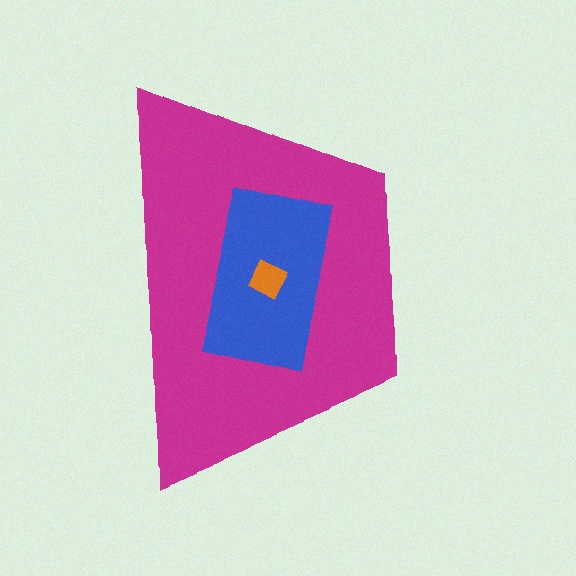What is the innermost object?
The orange diamond.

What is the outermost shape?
The magenta trapezoid.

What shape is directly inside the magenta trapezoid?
The blue rectangle.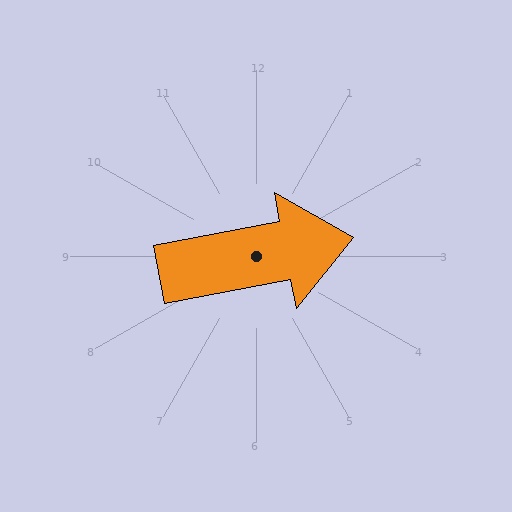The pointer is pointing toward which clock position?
Roughly 3 o'clock.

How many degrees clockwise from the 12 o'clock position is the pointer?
Approximately 79 degrees.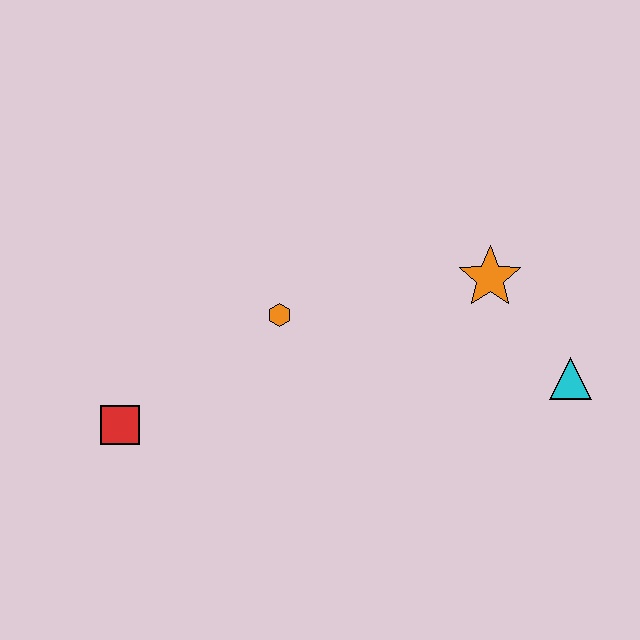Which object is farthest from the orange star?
The red square is farthest from the orange star.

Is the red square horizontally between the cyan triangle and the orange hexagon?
No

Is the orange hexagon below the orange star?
Yes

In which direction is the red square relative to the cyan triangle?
The red square is to the left of the cyan triangle.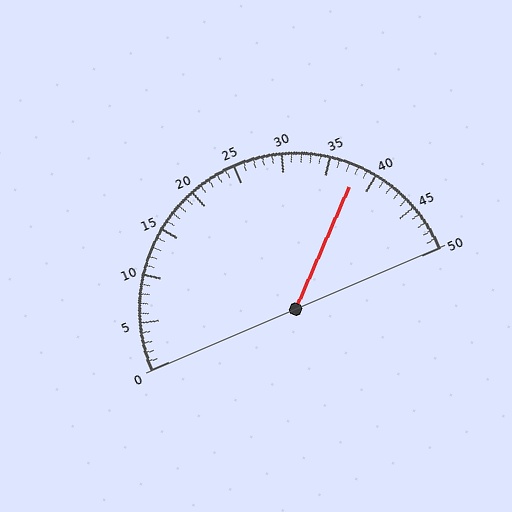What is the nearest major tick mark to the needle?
The nearest major tick mark is 40.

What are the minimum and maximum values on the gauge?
The gauge ranges from 0 to 50.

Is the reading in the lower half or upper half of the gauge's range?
The reading is in the upper half of the range (0 to 50).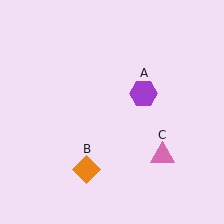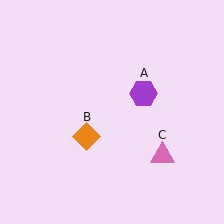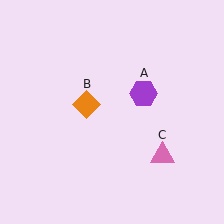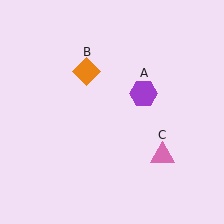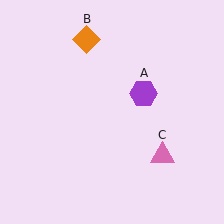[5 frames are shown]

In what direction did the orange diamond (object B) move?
The orange diamond (object B) moved up.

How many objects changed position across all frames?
1 object changed position: orange diamond (object B).